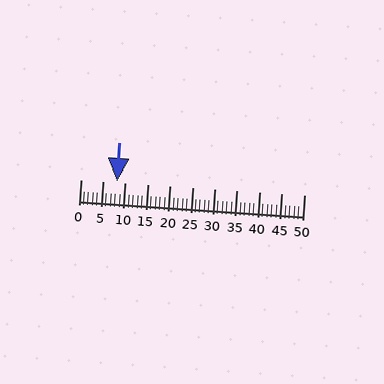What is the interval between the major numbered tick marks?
The major tick marks are spaced 5 units apart.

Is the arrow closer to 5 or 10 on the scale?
The arrow is closer to 10.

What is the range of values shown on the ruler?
The ruler shows values from 0 to 50.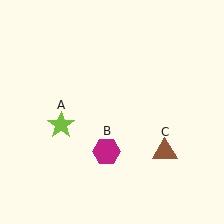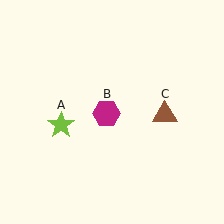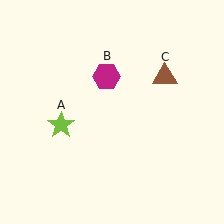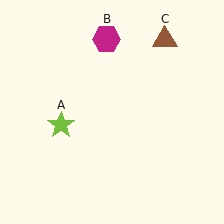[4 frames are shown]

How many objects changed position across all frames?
2 objects changed position: magenta hexagon (object B), brown triangle (object C).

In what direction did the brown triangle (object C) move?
The brown triangle (object C) moved up.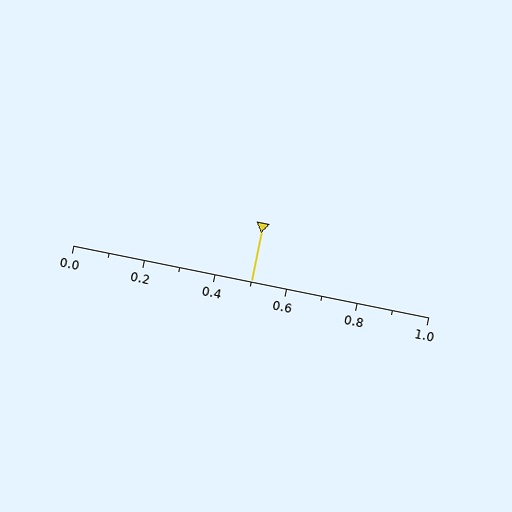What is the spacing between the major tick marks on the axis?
The major ticks are spaced 0.2 apart.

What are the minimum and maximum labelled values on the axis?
The axis runs from 0.0 to 1.0.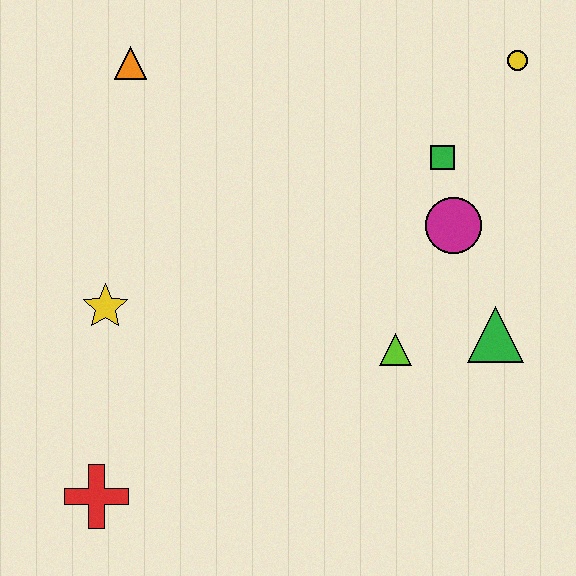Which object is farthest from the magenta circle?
The red cross is farthest from the magenta circle.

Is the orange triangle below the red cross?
No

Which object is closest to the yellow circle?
The green square is closest to the yellow circle.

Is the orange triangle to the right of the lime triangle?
No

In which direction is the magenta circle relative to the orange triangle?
The magenta circle is to the right of the orange triangle.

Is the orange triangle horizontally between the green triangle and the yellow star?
Yes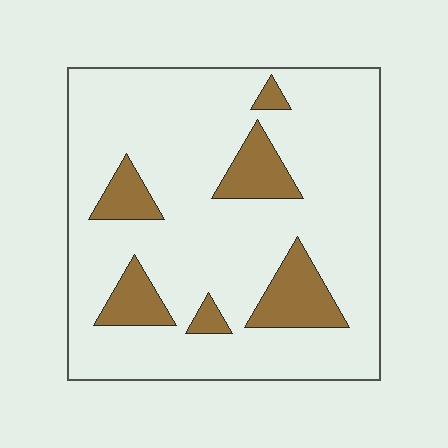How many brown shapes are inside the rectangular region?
6.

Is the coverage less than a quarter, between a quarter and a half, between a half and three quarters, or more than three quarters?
Less than a quarter.